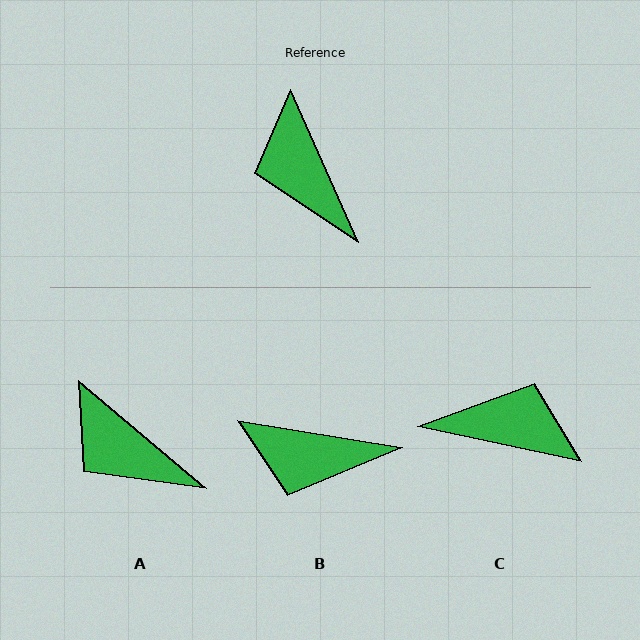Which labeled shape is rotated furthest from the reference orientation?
C, about 126 degrees away.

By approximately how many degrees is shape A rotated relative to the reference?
Approximately 26 degrees counter-clockwise.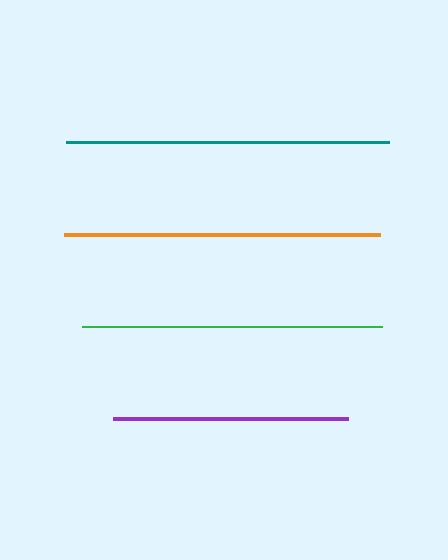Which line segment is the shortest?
The purple line is the shortest at approximately 235 pixels.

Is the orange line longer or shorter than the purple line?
The orange line is longer than the purple line.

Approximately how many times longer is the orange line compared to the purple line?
The orange line is approximately 1.3 times the length of the purple line.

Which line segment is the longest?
The teal line is the longest at approximately 322 pixels.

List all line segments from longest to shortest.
From longest to shortest: teal, orange, green, purple.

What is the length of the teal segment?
The teal segment is approximately 322 pixels long.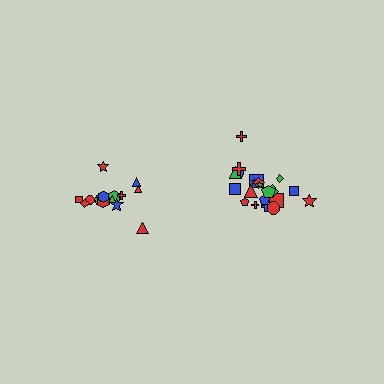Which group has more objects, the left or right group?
The right group.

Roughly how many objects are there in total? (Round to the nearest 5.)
Roughly 35 objects in total.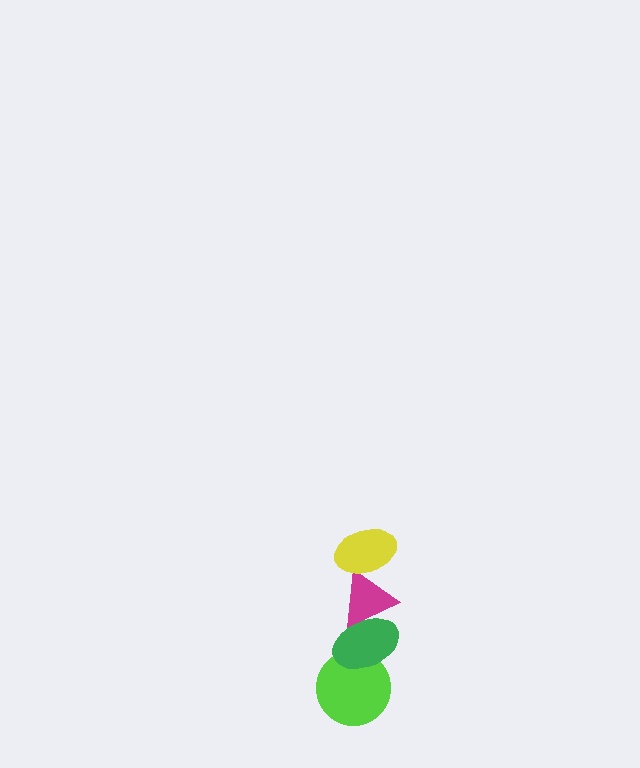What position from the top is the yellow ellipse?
The yellow ellipse is 1st from the top.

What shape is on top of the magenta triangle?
The yellow ellipse is on top of the magenta triangle.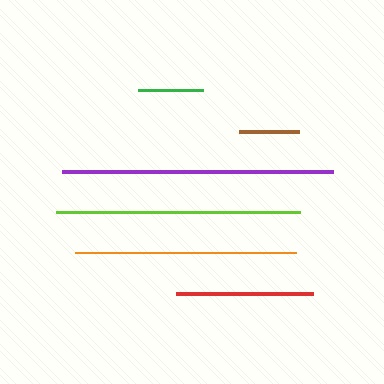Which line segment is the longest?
The purple line is the longest at approximately 271 pixels.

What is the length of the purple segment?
The purple segment is approximately 271 pixels long.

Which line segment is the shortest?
The brown line is the shortest at approximately 60 pixels.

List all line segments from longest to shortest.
From longest to shortest: purple, lime, orange, red, green, brown.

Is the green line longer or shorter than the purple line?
The purple line is longer than the green line.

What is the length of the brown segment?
The brown segment is approximately 60 pixels long.